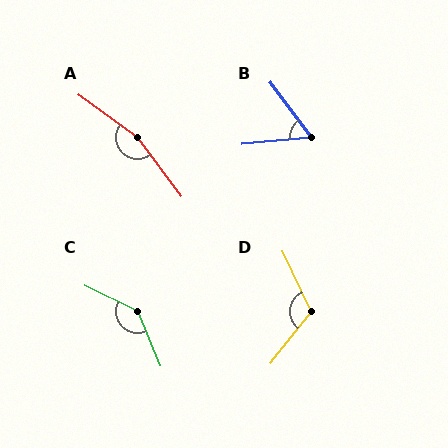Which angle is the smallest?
B, at approximately 58 degrees.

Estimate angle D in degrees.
Approximately 117 degrees.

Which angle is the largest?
A, at approximately 162 degrees.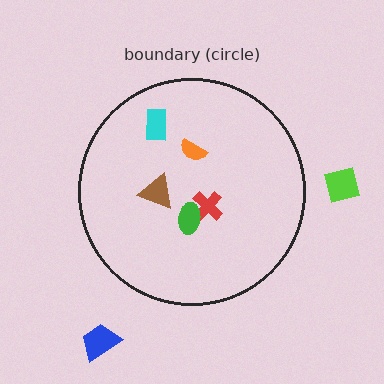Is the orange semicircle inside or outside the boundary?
Inside.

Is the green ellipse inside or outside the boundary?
Inside.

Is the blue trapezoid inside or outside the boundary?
Outside.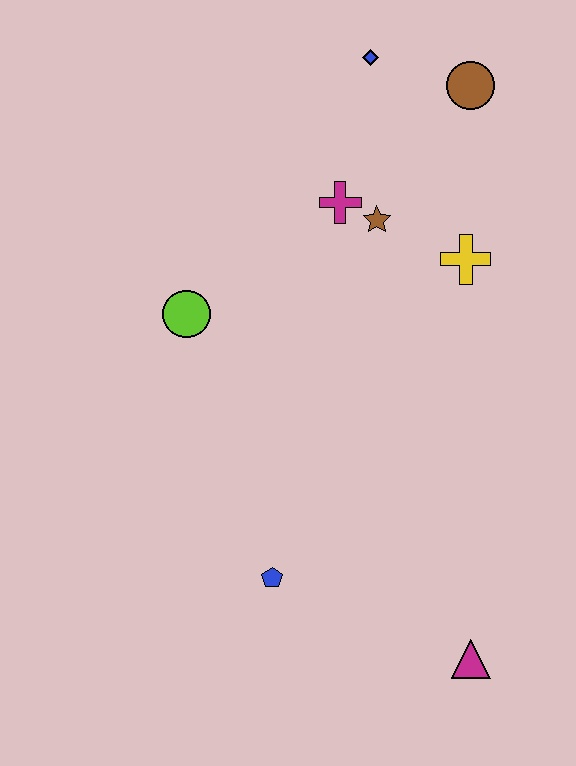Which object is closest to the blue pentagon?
The magenta triangle is closest to the blue pentagon.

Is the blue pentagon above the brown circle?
No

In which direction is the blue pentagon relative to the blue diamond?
The blue pentagon is below the blue diamond.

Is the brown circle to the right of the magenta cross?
Yes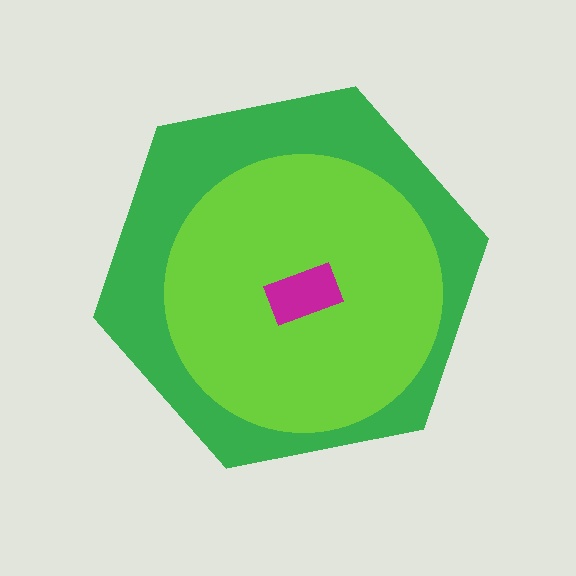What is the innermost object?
The magenta rectangle.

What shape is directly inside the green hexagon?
The lime circle.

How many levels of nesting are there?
3.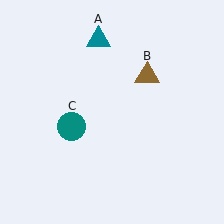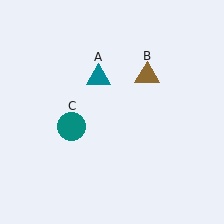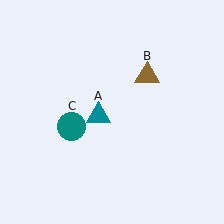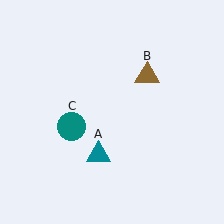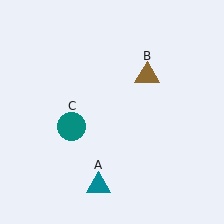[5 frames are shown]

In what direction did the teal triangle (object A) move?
The teal triangle (object A) moved down.